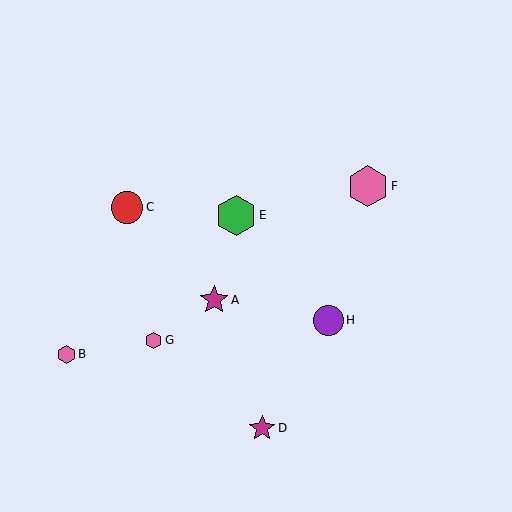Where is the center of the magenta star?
The center of the magenta star is at (214, 300).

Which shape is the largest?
The green hexagon (labeled E) is the largest.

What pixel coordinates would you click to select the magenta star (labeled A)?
Click at (214, 300) to select the magenta star A.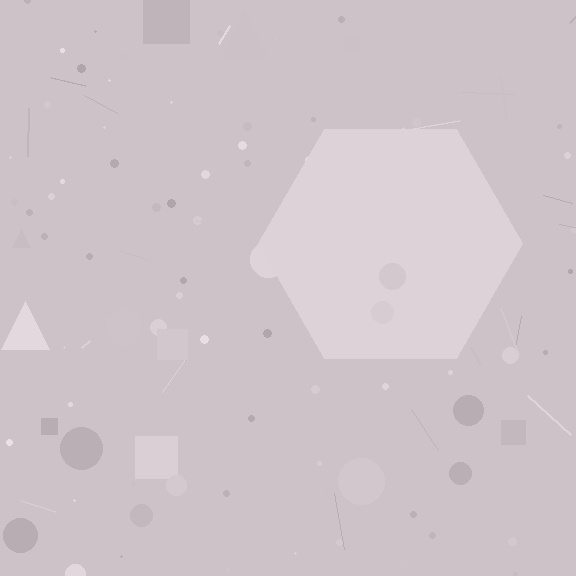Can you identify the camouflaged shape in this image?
The camouflaged shape is a hexagon.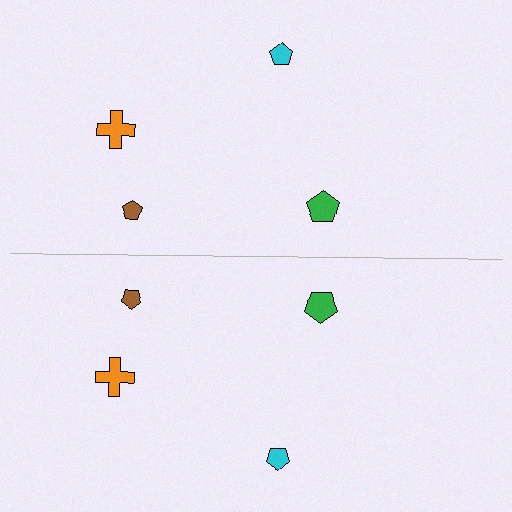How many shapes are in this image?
There are 8 shapes in this image.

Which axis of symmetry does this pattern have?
The pattern has a horizontal axis of symmetry running through the center of the image.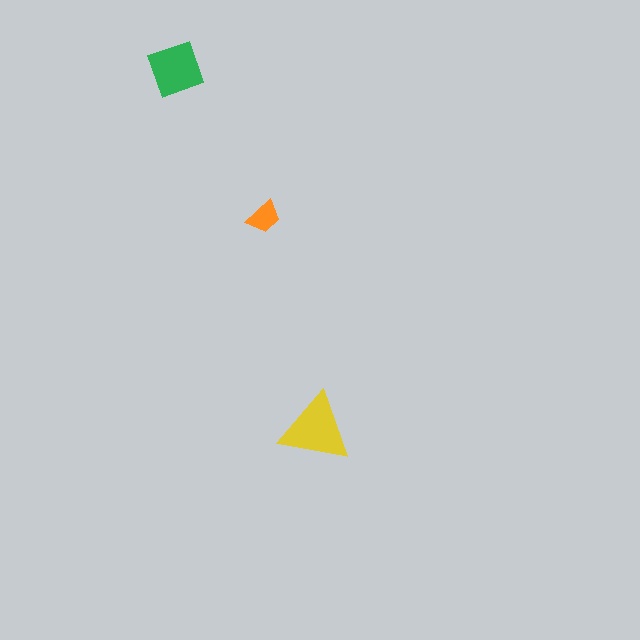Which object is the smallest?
The orange trapezoid.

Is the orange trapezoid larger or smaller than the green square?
Smaller.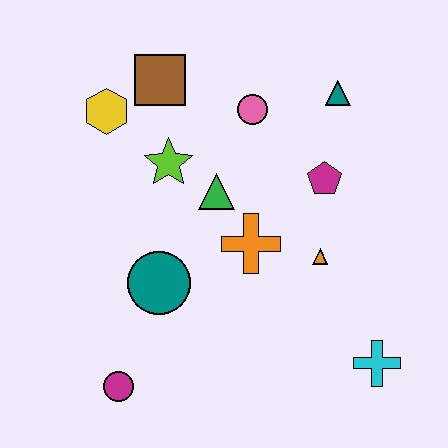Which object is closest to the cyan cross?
The orange triangle is closest to the cyan cross.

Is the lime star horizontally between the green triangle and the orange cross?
No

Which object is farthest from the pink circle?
The magenta circle is farthest from the pink circle.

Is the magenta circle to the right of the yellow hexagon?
Yes